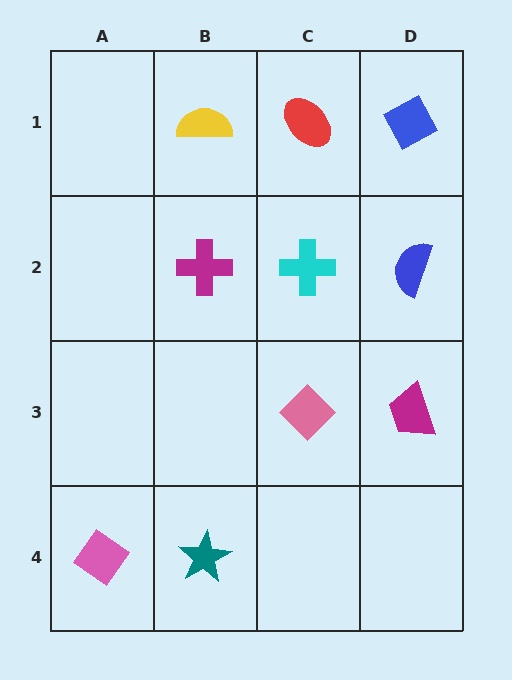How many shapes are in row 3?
2 shapes.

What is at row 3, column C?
A pink diamond.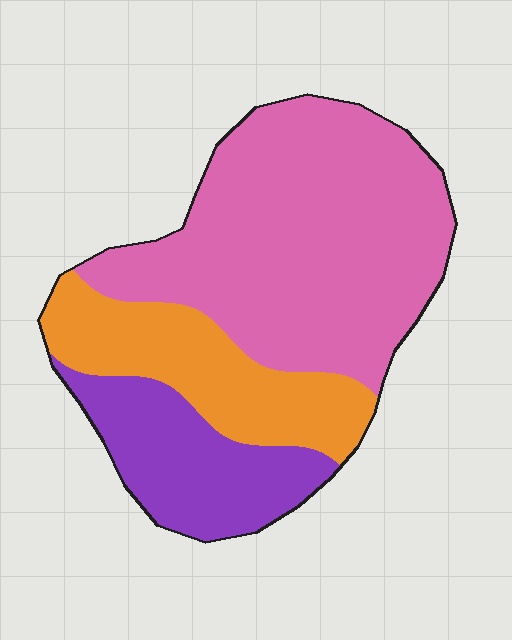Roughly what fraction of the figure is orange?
Orange covers 23% of the figure.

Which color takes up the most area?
Pink, at roughly 55%.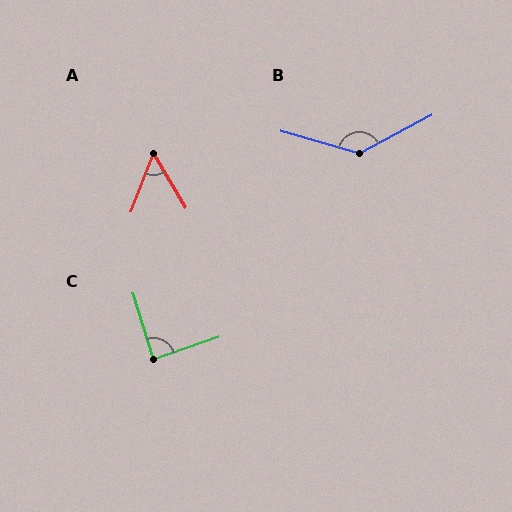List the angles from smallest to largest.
A (52°), C (88°), B (136°).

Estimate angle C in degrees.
Approximately 88 degrees.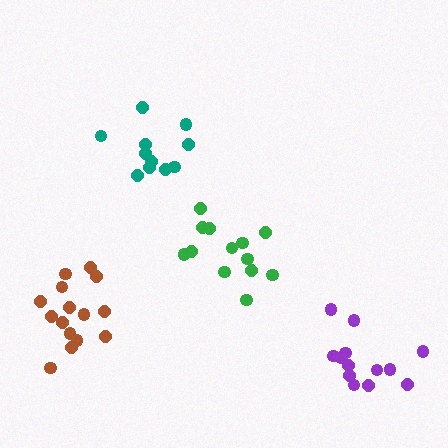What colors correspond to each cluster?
The clusters are colored: brown, teal, purple, green.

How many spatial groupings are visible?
There are 4 spatial groupings.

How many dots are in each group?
Group 1: 15 dots, Group 2: 11 dots, Group 3: 13 dots, Group 4: 13 dots (52 total).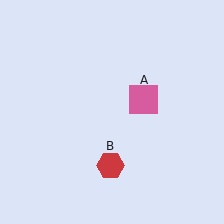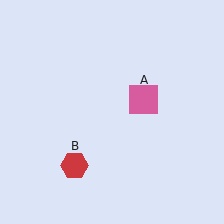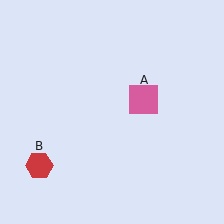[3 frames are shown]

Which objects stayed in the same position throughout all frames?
Pink square (object A) remained stationary.